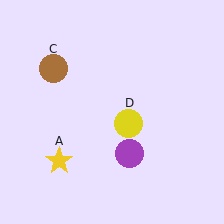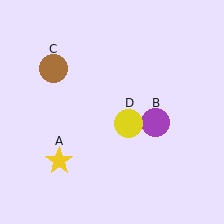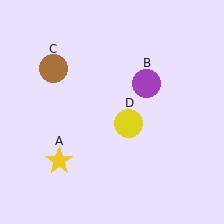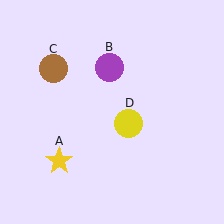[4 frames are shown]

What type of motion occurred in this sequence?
The purple circle (object B) rotated counterclockwise around the center of the scene.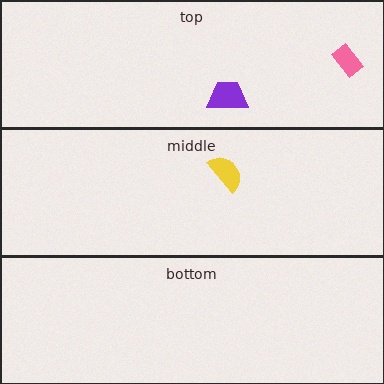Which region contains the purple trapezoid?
The top region.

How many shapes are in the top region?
2.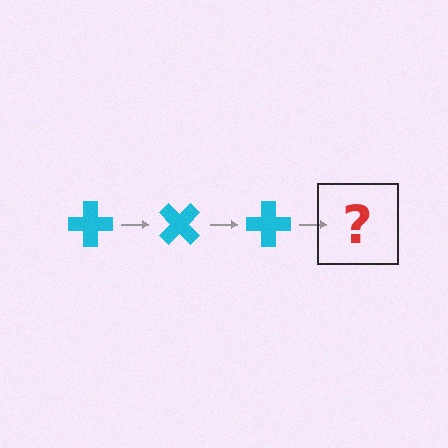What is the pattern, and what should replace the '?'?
The pattern is that the cross rotates 45 degrees each step. The '?' should be a cyan cross rotated 135 degrees.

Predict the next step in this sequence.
The next step is a cyan cross rotated 135 degrees.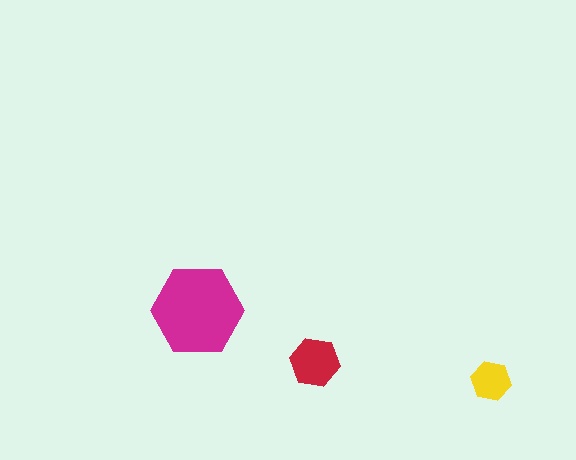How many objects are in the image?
There are 3 objects in the image.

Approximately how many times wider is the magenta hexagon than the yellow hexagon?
About 2.5 times wider.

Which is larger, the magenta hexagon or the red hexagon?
The magenta one.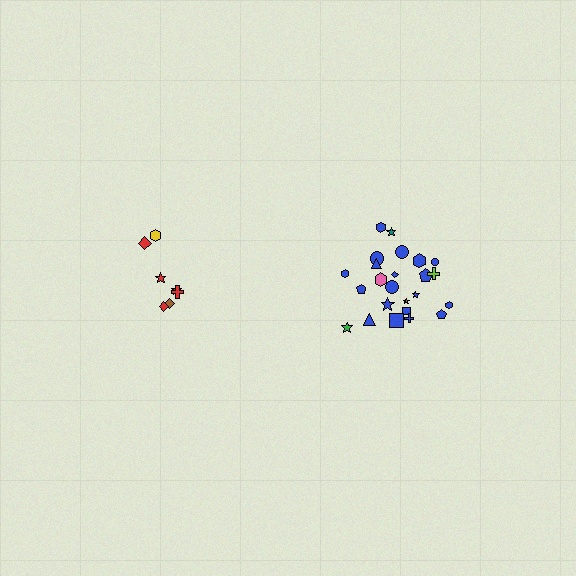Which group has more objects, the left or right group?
The right group.